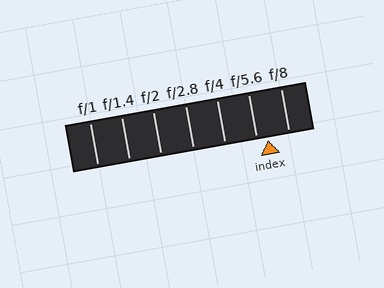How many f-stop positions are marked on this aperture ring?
There are 7 f-stop positions marked.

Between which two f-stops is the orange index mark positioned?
The index mark is between f/5.6 and f/8.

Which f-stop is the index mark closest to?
The index mark is closest to f/5.6.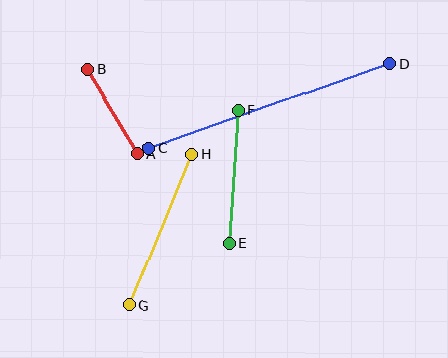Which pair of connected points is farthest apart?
Points C and D are farthest apart.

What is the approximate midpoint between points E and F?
The midpoint is at approximately (234, 177) pixels.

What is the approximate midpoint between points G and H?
The midpoint is at approximately (161, 230) pixels.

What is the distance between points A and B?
The distance is approximately 98 pixels.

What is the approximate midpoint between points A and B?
The midpoint is at approximately (113, 112) pixels.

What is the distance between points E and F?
The distance is approximately 133 pixels.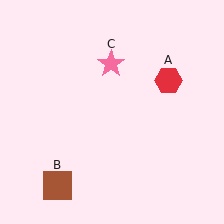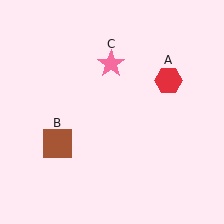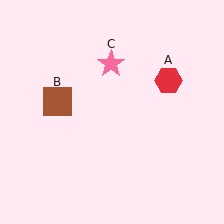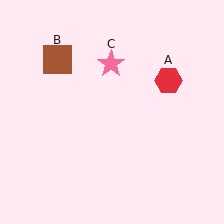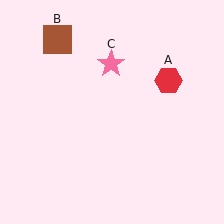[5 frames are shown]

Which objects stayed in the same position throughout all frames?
Red hexagon (object A) and pink star (object C) remained stationary.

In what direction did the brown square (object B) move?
The brown square (object B) moved up.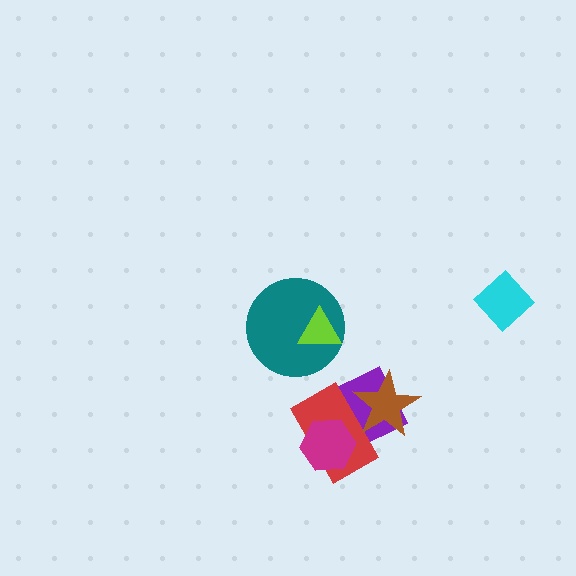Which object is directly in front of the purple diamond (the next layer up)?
The red rectangle is directly in front of the purple diamond.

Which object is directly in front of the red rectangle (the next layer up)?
The brown star is directly in front of the red rectangle.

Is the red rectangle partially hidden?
Yes, it is partially covered by another shape.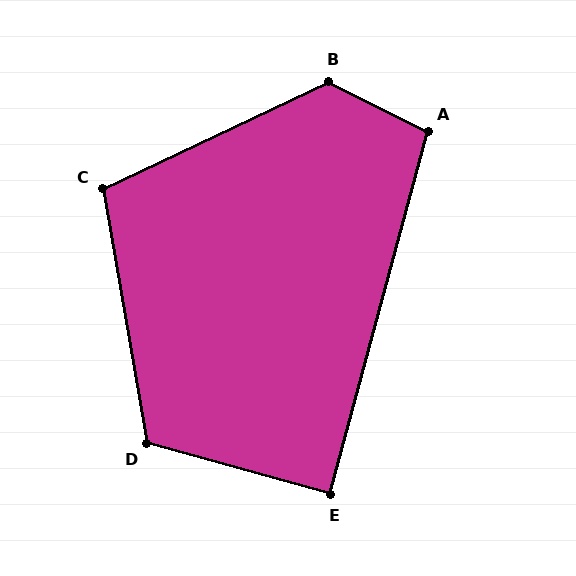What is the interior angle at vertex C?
Approximately 106 degrees (obtuse).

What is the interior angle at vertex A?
Approximately 101 degrees (obtuse).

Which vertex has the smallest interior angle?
E, at approximately 90 degrees.